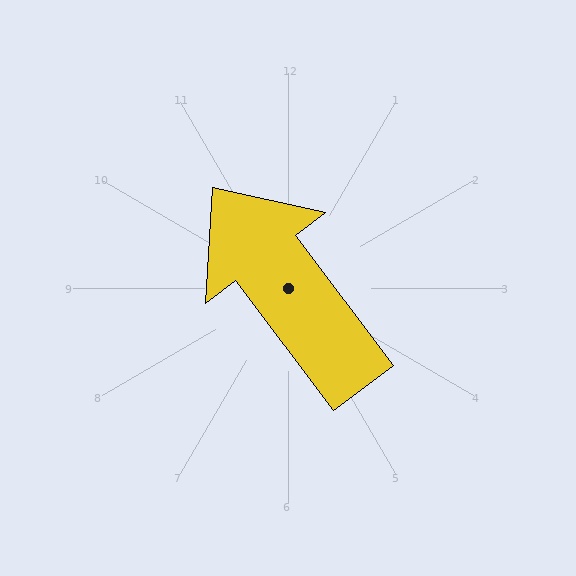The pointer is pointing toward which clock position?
Roughly 11 o'clock.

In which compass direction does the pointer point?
Northwest.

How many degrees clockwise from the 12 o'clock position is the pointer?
Approximately 323 degrees.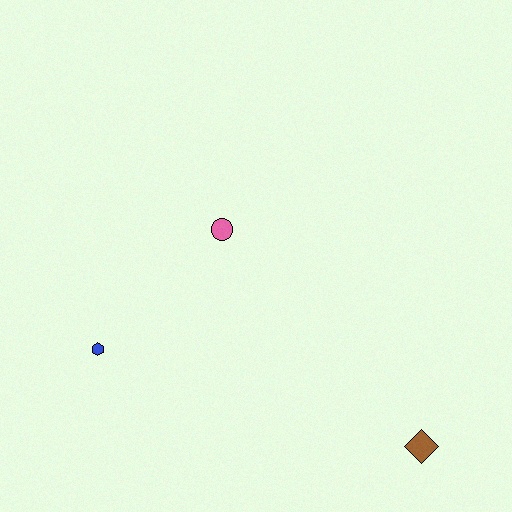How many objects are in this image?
There are 3 objects.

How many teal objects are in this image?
There are no teal objects.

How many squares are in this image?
There are no squares.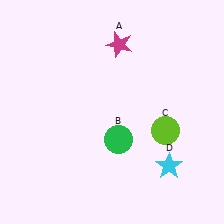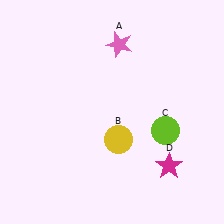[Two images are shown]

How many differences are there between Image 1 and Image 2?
There are 3 differences between the two images.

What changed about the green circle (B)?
In Image 1, B is green. In Image 2, it changed to yellow.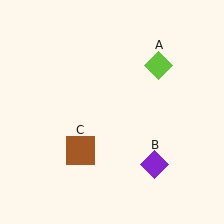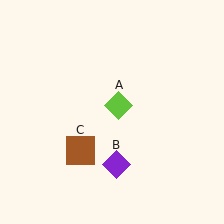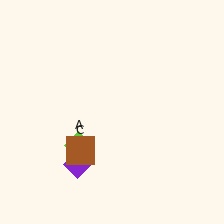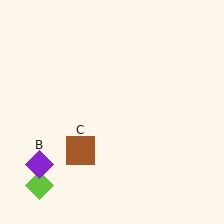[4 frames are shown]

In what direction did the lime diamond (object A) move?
The lime diamond (object A) moved down and to the left.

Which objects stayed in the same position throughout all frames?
Brown square (object C) remained stationary.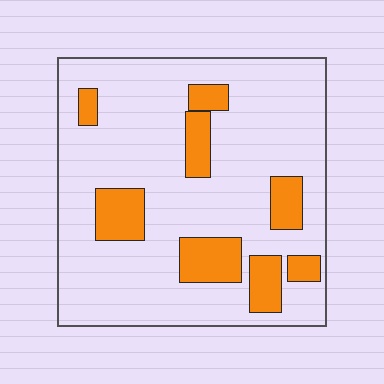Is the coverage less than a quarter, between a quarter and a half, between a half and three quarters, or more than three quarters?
Less than a quarter.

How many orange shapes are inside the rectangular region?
8.